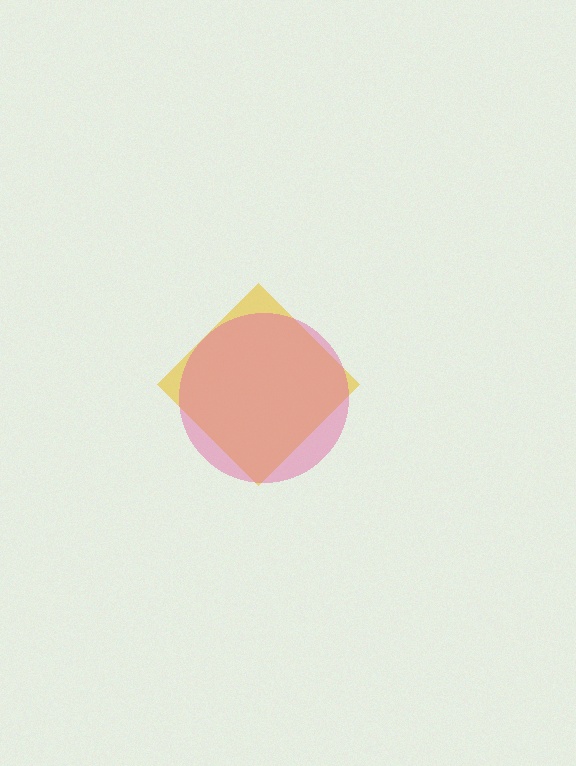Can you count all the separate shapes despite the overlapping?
Yes, there are 2 separate shapes.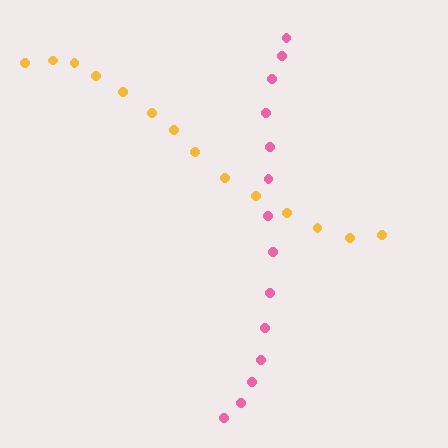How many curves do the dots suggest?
There are 2 distinct paths.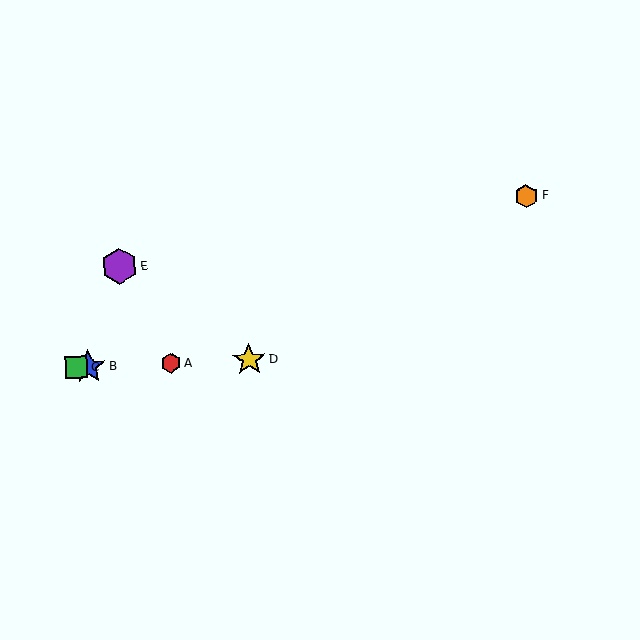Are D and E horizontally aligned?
No, D is at y≈360 and E is at y≈266.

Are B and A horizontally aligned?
Yes, both are at y≈367.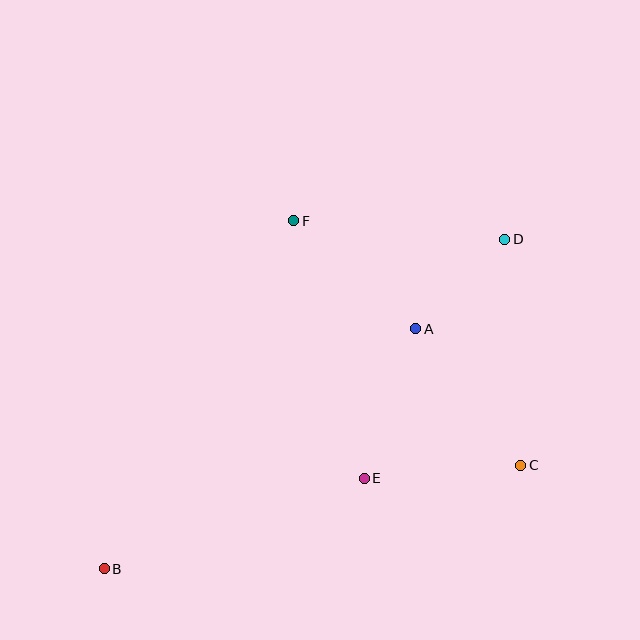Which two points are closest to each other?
Points A and D are closest to each other.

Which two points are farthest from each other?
Points B and D are farthest from each other.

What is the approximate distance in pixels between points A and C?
The distance between A and C is approximately 173 pixels.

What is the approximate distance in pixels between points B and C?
The distance between B and C is approximately 429 pixels.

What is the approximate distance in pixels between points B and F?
The distance between B and F is approximately 396 pixels.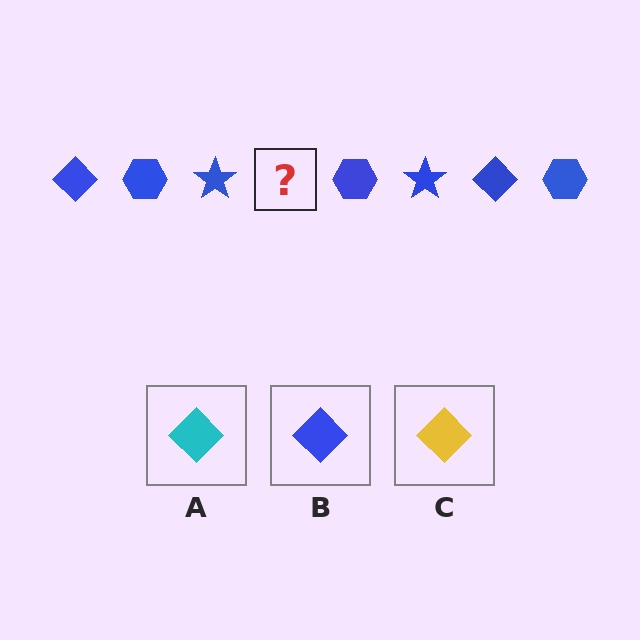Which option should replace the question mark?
Option B.